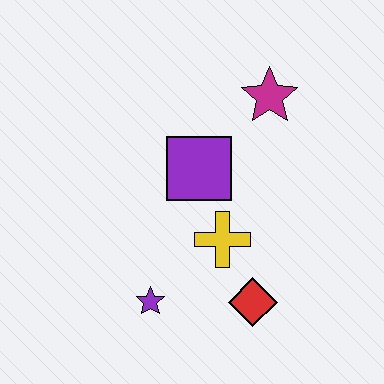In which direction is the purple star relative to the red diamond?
The purple star is to the left of the red diamond.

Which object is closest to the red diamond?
The yellow cross is closest to the red diamond.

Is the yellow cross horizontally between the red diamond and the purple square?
Yes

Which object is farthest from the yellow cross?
The magenta star is farthest from the yellow cross.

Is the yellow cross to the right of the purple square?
Yes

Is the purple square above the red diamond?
Yes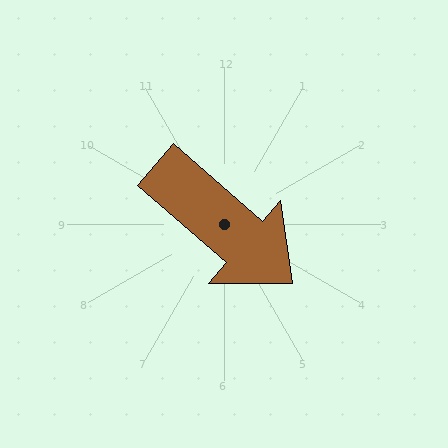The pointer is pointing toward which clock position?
Roughly 4 o'clock.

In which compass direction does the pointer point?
Southeast.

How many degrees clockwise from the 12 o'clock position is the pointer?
Approximately 131 degrees.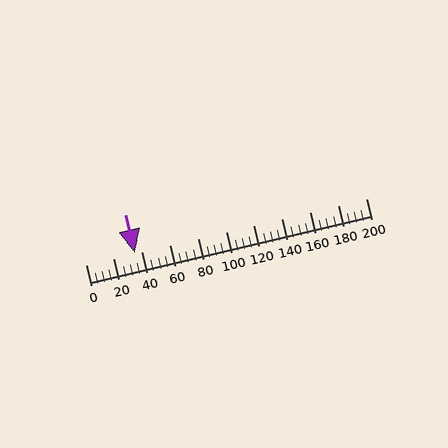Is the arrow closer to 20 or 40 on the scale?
The arrow is closer to 40.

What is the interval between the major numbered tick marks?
The major tick marks are spaced 20 units apart.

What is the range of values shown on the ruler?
The ruler shows values from 0 to 200.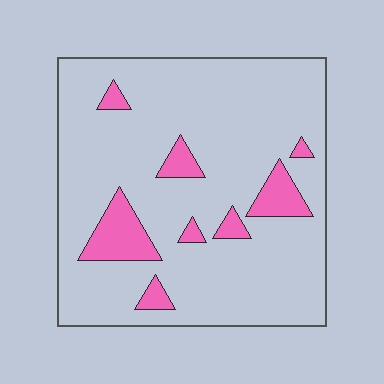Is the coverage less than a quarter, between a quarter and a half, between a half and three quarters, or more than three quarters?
Less than a quarter.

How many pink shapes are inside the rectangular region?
8.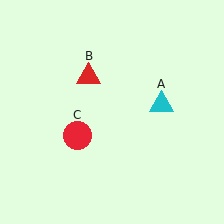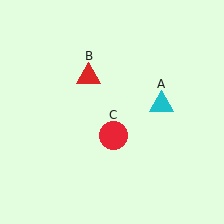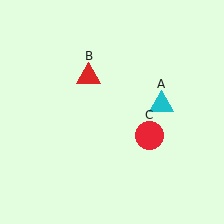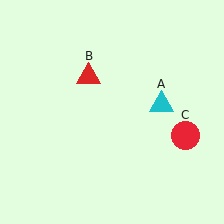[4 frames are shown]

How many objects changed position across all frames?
1 object changed position: red circle (object C).